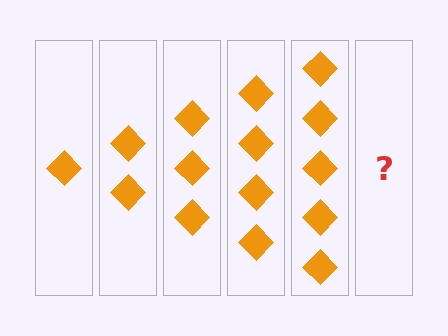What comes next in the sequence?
The next element should be 6 diamonds.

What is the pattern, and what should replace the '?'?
The pattern is that each step adds one more diamond. The '?' should be 6 diamonds.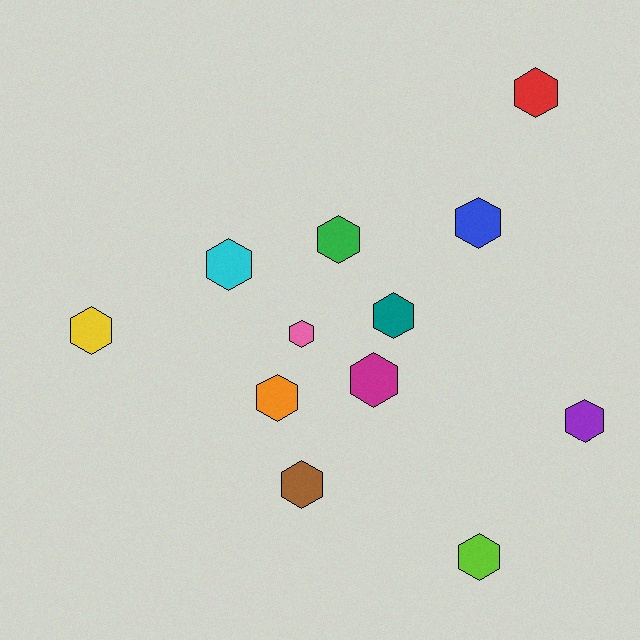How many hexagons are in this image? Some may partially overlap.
There are 12 hexagons.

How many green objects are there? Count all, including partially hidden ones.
There is 1 green object.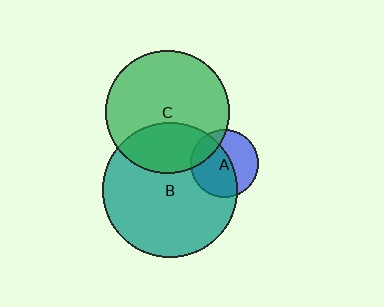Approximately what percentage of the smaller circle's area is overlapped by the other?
Approximately 20%.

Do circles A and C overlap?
Yes.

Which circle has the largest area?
Circle B (teal).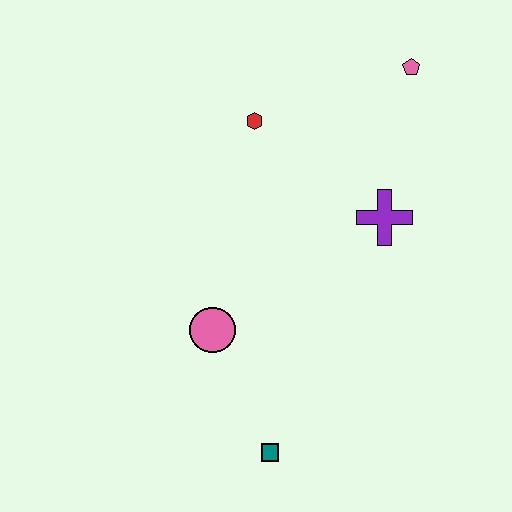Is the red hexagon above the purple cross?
Yes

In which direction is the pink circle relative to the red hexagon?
The pink circle is below the red hexagon.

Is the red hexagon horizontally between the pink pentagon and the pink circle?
Yes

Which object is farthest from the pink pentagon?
The teal square is farthest from the pink pentagon.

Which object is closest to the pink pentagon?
The purple cross is closest to the pink pentagon.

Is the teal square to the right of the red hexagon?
Yes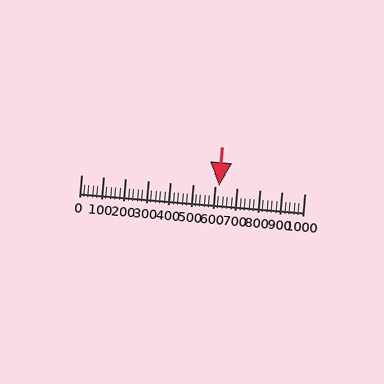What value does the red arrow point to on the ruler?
The red arrow points to approximately 620.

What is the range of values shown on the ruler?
The ruler shows values from 0 to 1000.